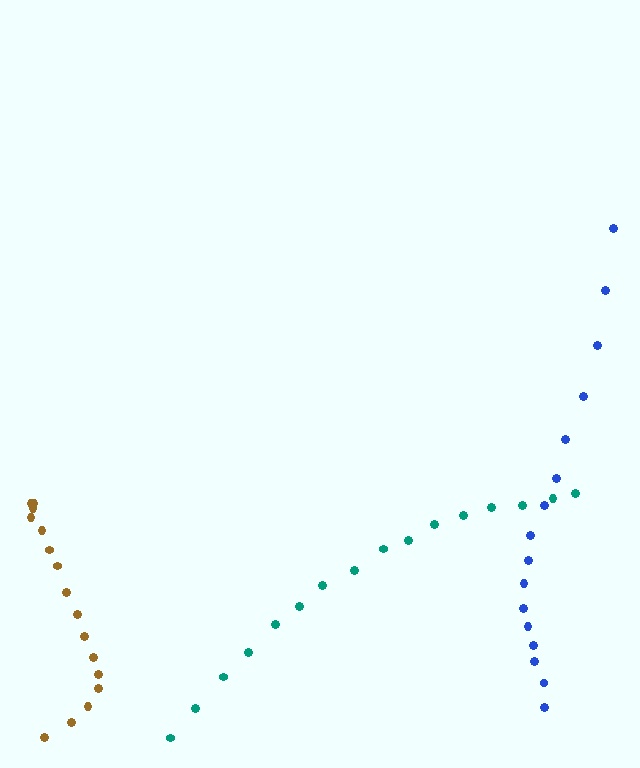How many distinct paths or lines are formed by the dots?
There are 3 distinct paths.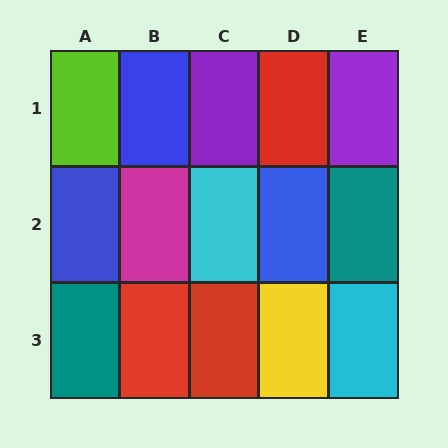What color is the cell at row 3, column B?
Red.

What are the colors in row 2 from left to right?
Blue, magenta, cyan, blue, teal.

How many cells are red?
3 cells are red.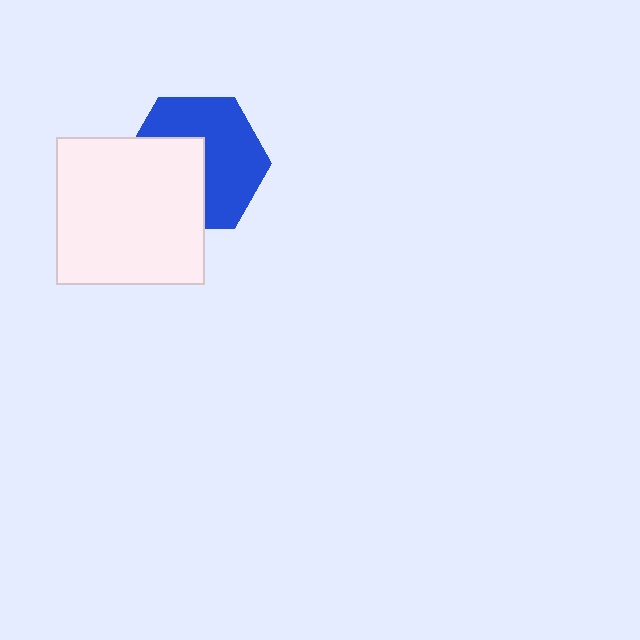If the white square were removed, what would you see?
You would see the complete blue hexagon.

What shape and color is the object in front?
The object in front is a white square.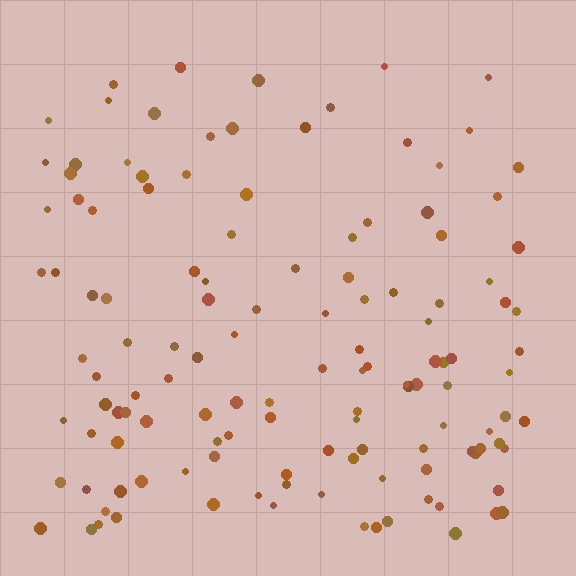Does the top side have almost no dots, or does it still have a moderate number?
Still a moderate number, just noticeably fewer than the bottom.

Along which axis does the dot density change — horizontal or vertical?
Vertical.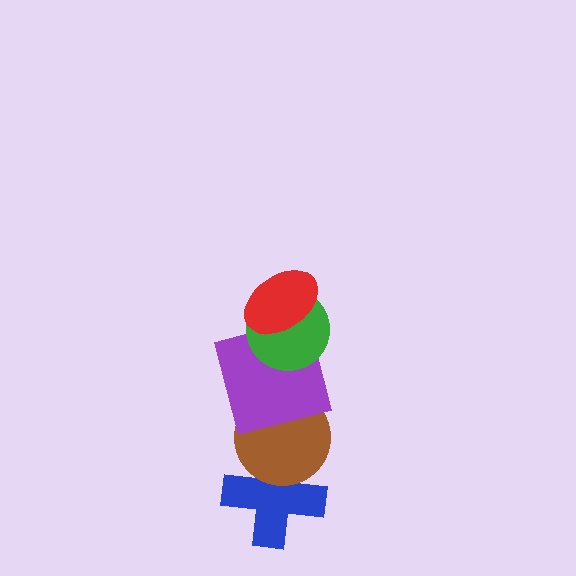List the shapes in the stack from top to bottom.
From top to bottom: the red ellipse, the green circle, the purple square, the brown circle, the blue cross.